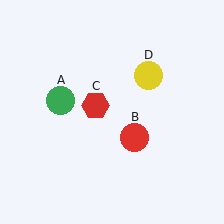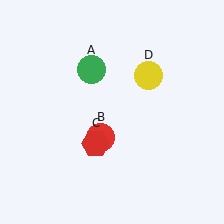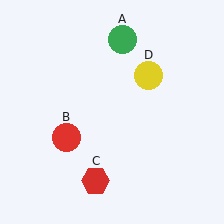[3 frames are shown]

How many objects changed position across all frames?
3 objects changed position: green circle (object A), red circle (object B), red hexagon (object C).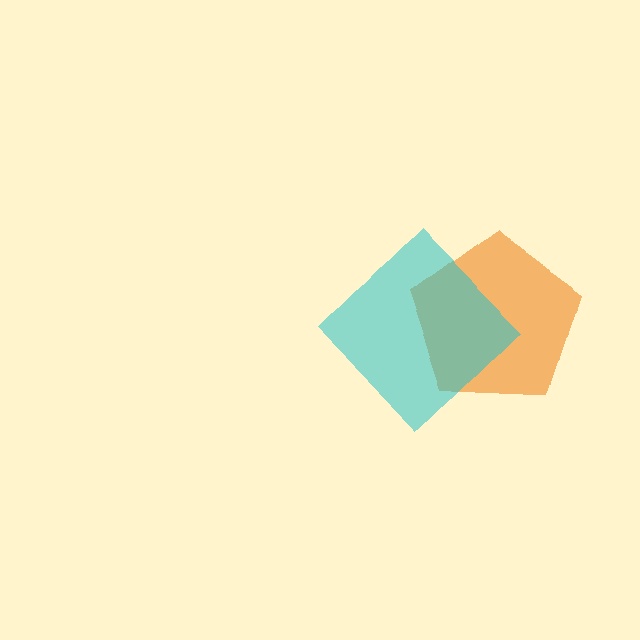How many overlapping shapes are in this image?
There are 2 overlapping shapes in the image.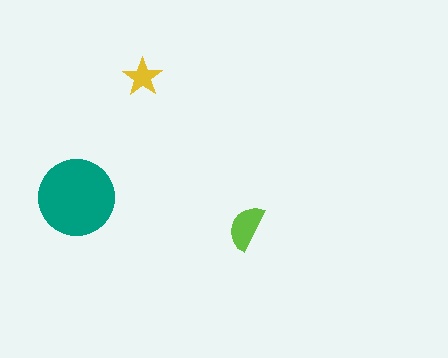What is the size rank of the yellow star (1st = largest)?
3rd.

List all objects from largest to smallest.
The teal circle, the lime semicircle, the yellow star.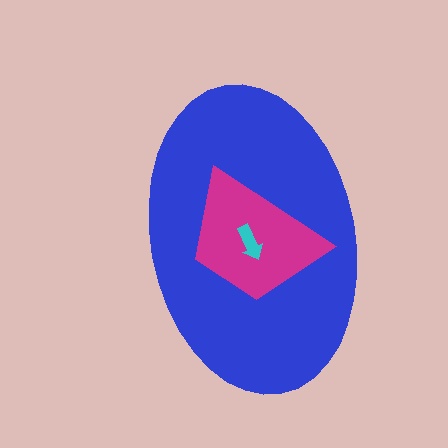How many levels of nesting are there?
3.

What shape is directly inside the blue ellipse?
The magenta trapezoid.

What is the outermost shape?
The blue ellipse.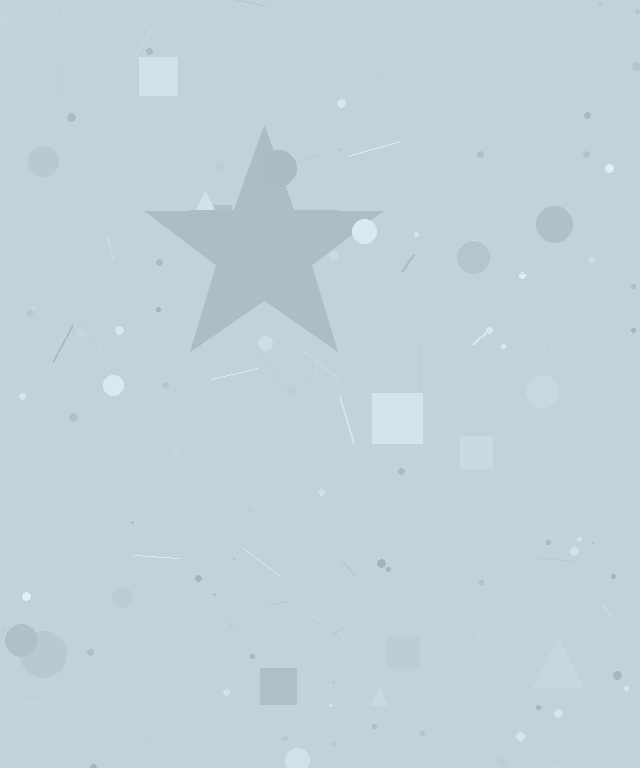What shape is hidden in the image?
A star is hidden in the image.